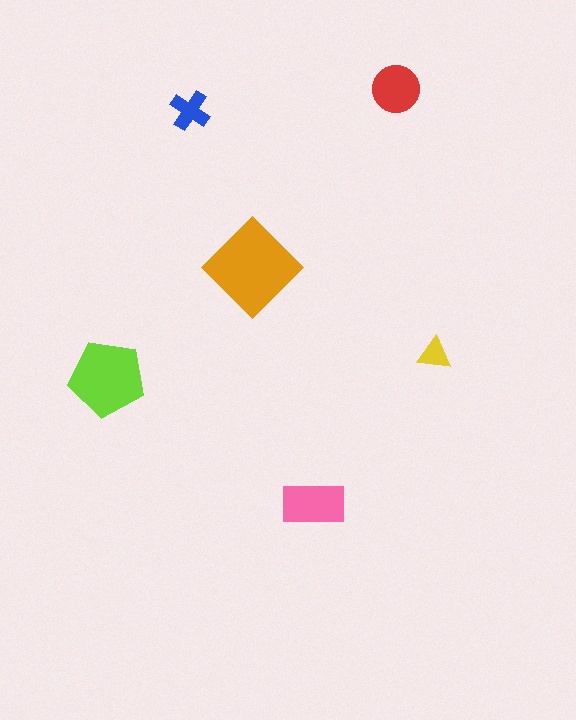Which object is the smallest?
The yellow triangle.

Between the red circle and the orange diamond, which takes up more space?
The orange diamond.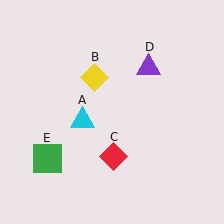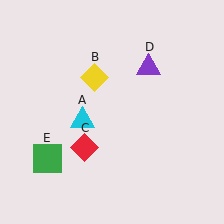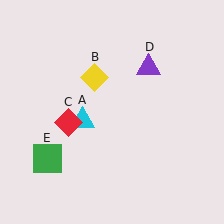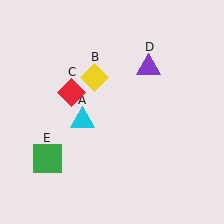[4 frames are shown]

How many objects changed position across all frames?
1 object changed position: red diamond (object C).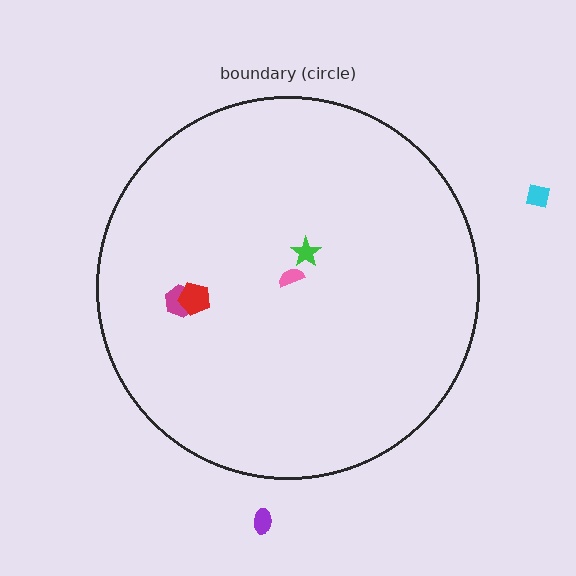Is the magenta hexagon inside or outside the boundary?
Inside.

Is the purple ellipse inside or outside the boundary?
Outside.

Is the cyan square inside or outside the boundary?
Outside.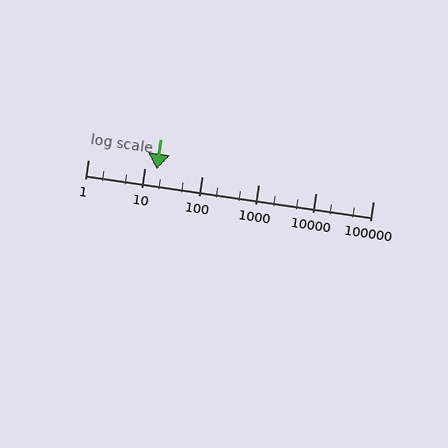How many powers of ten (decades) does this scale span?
The scale spans 5 decades, from 1 to 100000.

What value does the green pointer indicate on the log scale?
The pointer indicates approximately 16.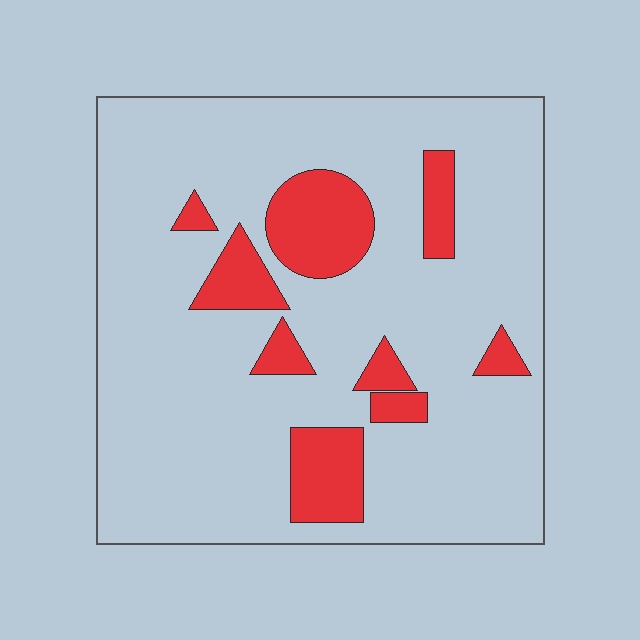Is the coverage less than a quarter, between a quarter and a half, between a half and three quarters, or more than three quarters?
Less than a quarter.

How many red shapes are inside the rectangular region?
9.